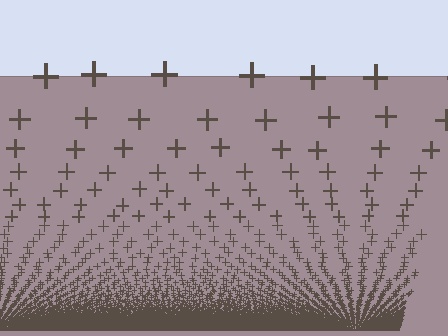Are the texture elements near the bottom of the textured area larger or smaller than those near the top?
Smaller. The gradient is inverted — elements near the bottom are smaller and denser.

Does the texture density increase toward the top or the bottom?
Density increases toward the bottom.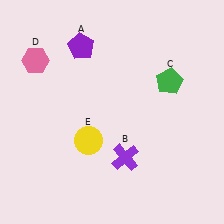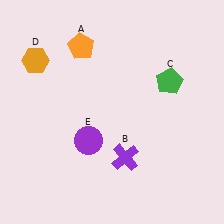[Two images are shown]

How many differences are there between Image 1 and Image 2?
There are 3 differences between the two images.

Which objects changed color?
A changed from purple to orange. D changed from pink to orange. E changed from yellow to purple.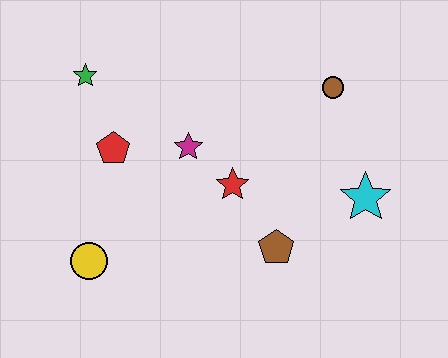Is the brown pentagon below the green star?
Yes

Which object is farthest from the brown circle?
The yellow circle is farthest from the brown circle.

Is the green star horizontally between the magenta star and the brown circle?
No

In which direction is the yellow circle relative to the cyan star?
The yellow circle is to the left of the cyan star.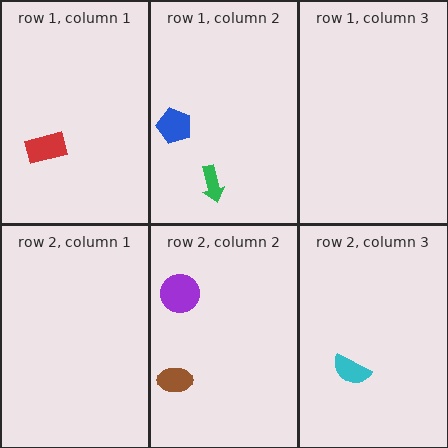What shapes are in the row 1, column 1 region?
The red rectangle.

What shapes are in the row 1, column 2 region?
The blue pentagon, the green arrow.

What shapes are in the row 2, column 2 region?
The purple circle, the brown ellipse.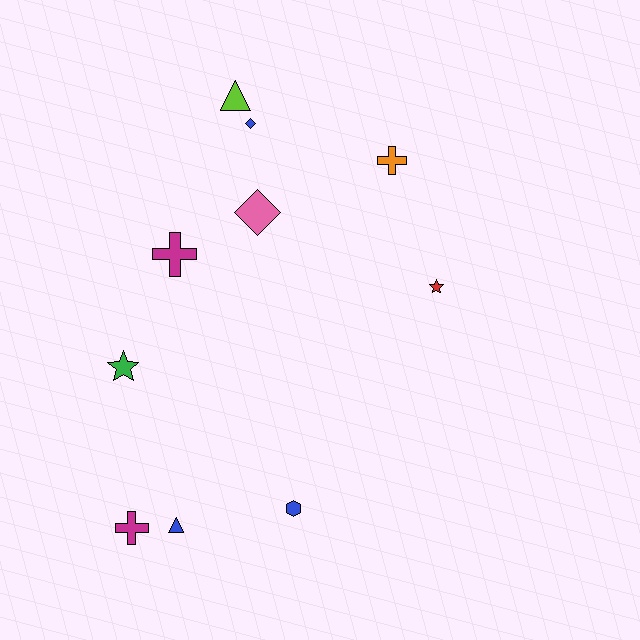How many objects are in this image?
There are 10 objects.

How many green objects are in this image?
There is 1 green object.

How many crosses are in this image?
There are 3 crosses.